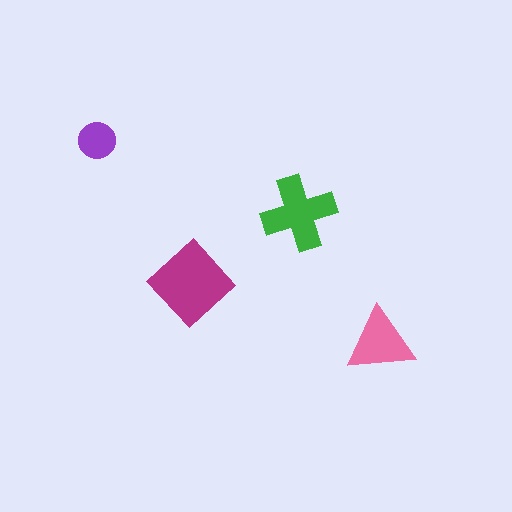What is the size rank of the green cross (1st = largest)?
2nd.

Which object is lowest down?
The pink triangle is bottommost.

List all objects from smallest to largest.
The purple circle, the pink triangle, the green cross, the magenta diamond.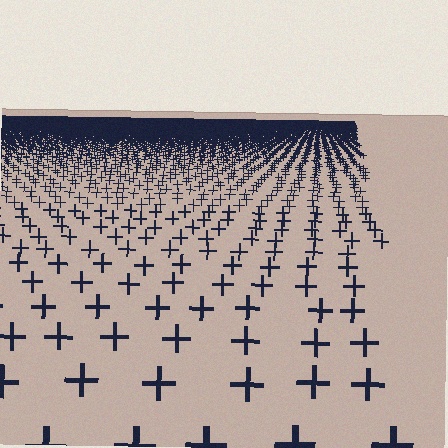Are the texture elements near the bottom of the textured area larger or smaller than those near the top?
Larger. Near the bottom, elements are closer to the viewer and appear at a bigger on-screen size.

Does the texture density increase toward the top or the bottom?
Density increases toward the top.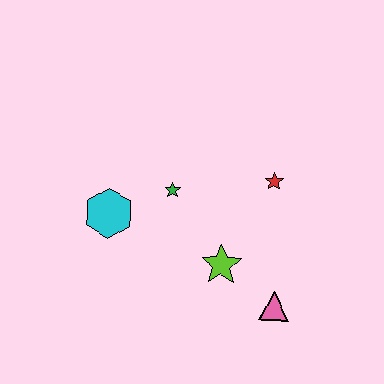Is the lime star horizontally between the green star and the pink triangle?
Yes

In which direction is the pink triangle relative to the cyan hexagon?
The pink triangle is to the right of the cyan hexagon.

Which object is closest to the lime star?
The pink triangle is closest to the lime star.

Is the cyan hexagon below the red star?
Yes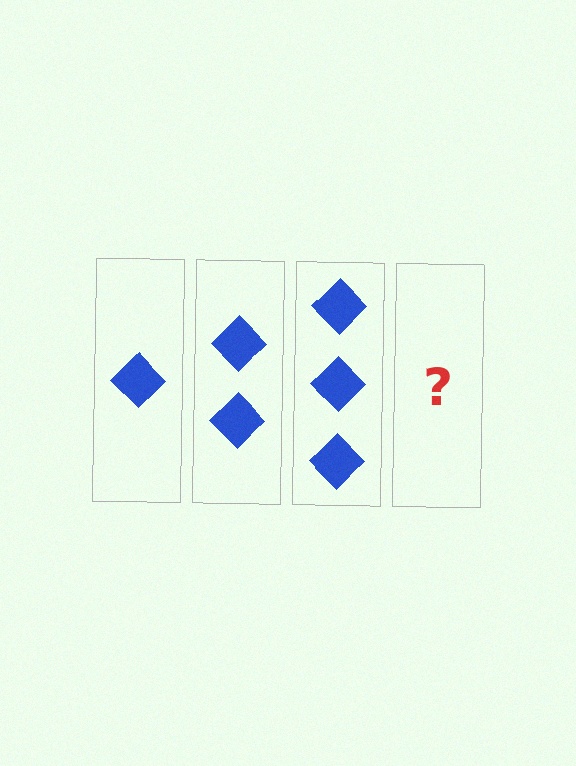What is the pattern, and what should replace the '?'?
The pattern is that each step adds one more diamond. The '?' should be 4 diamonds.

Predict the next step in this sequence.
The next step is 4 diamonds.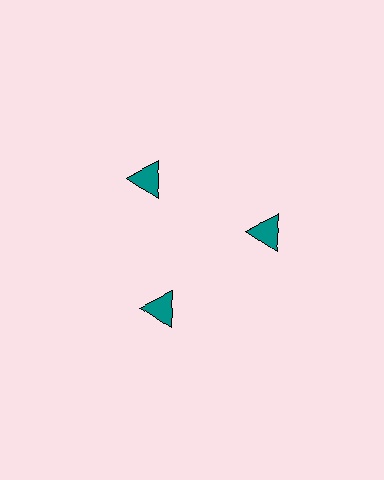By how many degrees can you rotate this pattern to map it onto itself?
The pattern maps onto itself every 120 degrees of rotation.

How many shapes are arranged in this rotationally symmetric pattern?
There are 3 shapes, arranged in 3 groups of 1.